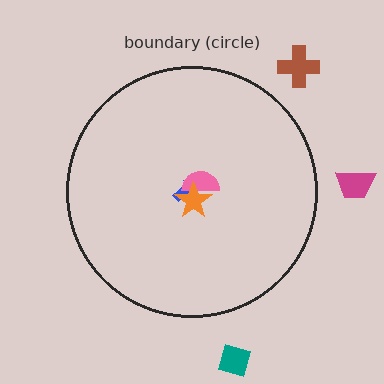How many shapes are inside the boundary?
3 inside, 3 outside.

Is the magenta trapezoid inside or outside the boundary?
Outside.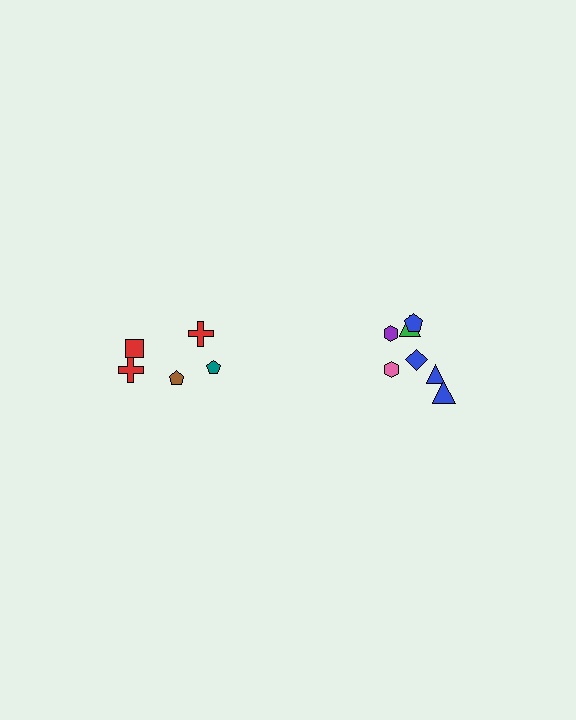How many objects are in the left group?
There are 5 objects.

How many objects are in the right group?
There are 7 objects.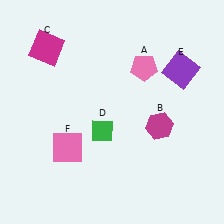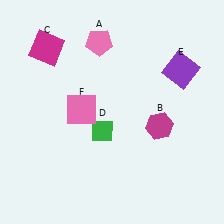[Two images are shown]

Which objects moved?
The objects that moved are: the pink pentagon (A), the pink square (F).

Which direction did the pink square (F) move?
The pink square (F) moved up.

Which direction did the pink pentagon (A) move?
The pink pentagon (A) moved left.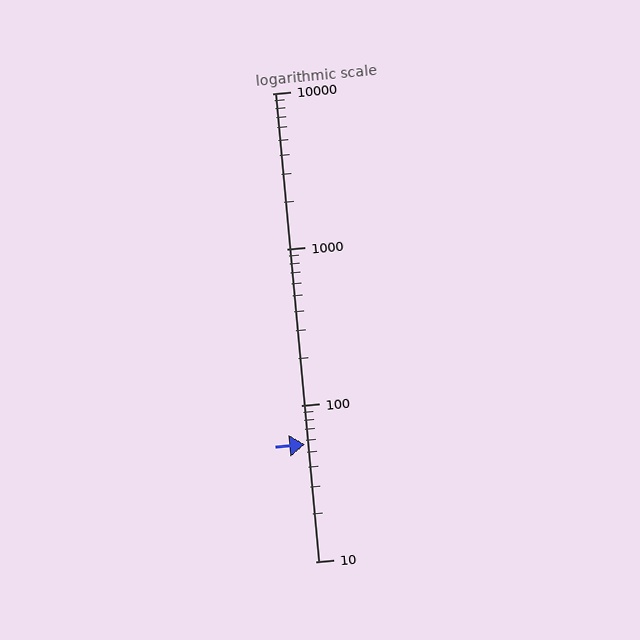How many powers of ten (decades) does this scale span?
The scale spans 3 decades, from 10 to 10000.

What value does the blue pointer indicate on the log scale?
The pointer indicates approximately 56.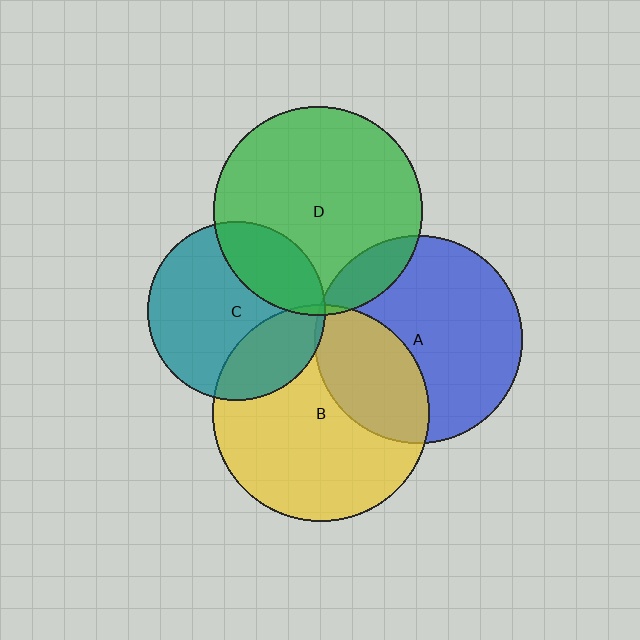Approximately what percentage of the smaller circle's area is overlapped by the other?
Approximately 5%.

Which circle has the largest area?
Circle B (yellow).